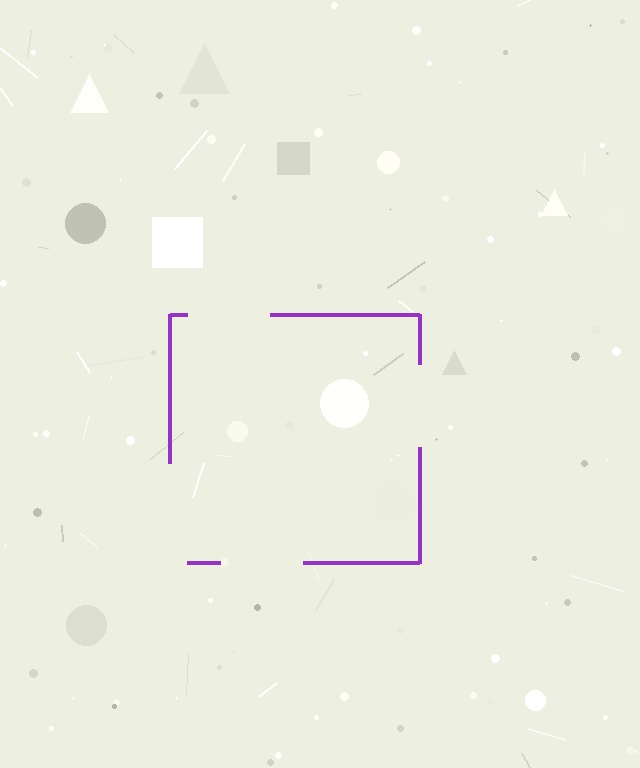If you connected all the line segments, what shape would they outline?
They would outline a square.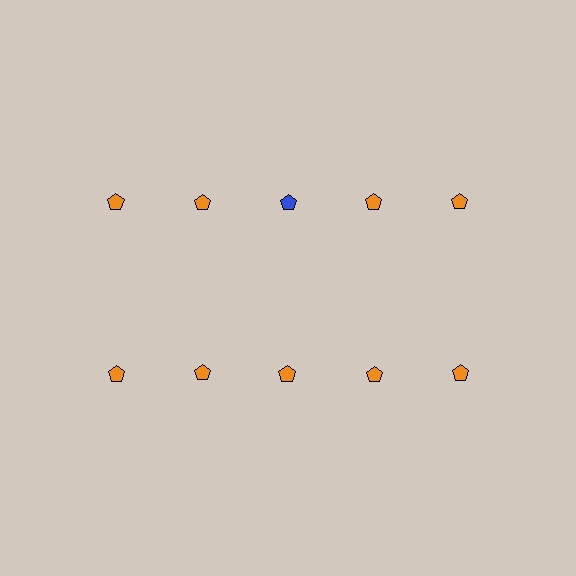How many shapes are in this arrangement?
There are 10 shapes arranged in a grid pattern.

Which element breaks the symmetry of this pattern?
The blue pentagon in the top row, center column breaks the symmetry. All other shapes are orange pentagons.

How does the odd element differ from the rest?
It has a different color: blue instead of orange.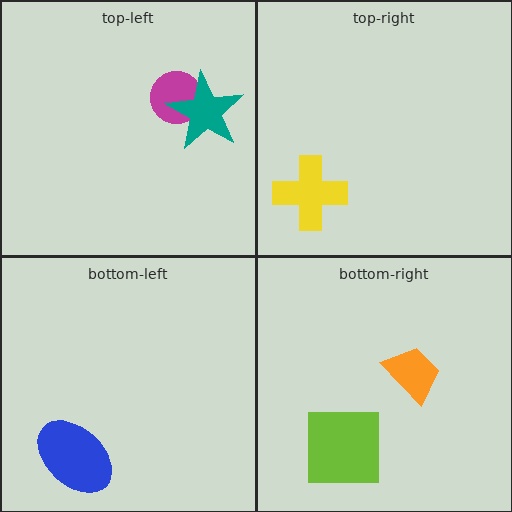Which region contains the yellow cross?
The top-right region.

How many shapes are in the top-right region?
1.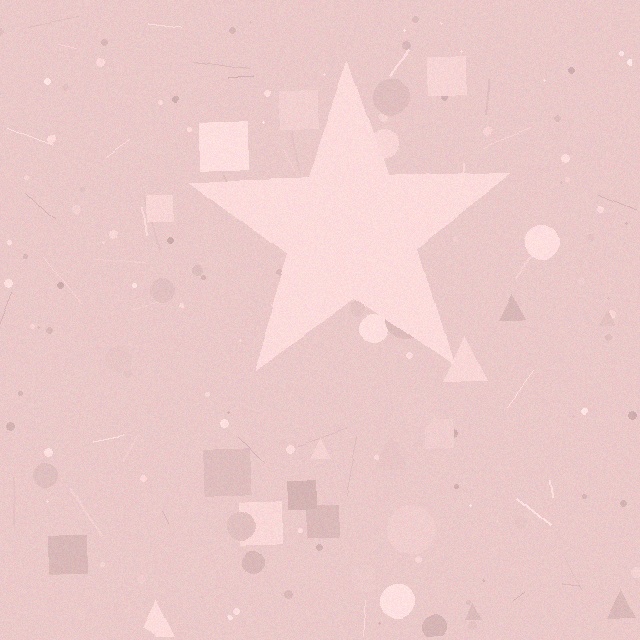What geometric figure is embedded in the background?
A star is embedded in the background.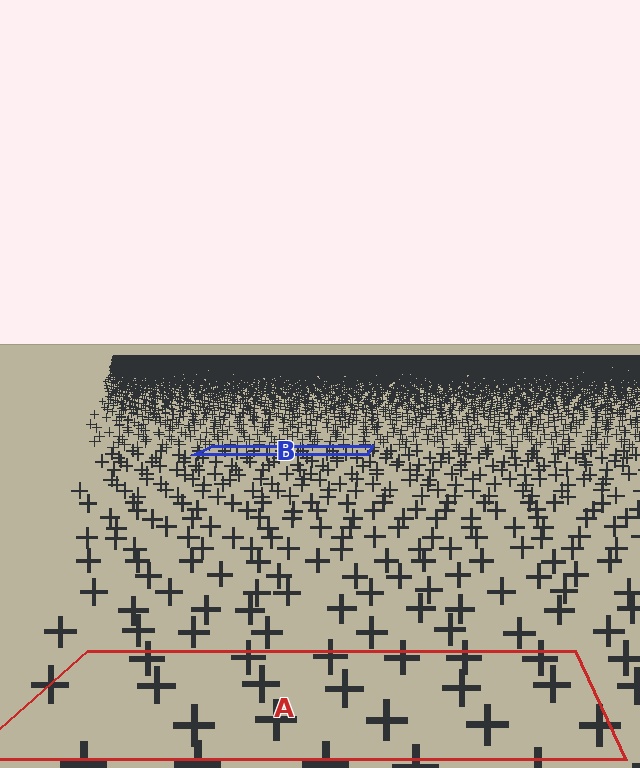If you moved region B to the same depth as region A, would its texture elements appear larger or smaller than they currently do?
They would appear larger. At a closer depth, the same texture elements are projected at a bigger on-screen size.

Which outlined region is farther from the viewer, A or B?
Region B is farther from the viewer — the texture elements inside it appear smaller and more densely packed.